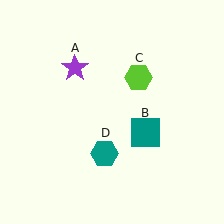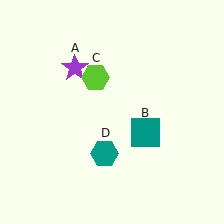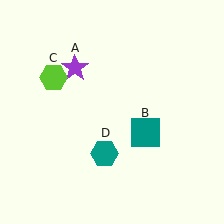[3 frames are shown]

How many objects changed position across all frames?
1 object changed position: lime hexagon (object C).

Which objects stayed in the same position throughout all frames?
Purple star (object A) and teal square (object B) and teal hexagon (object D) remained stationary.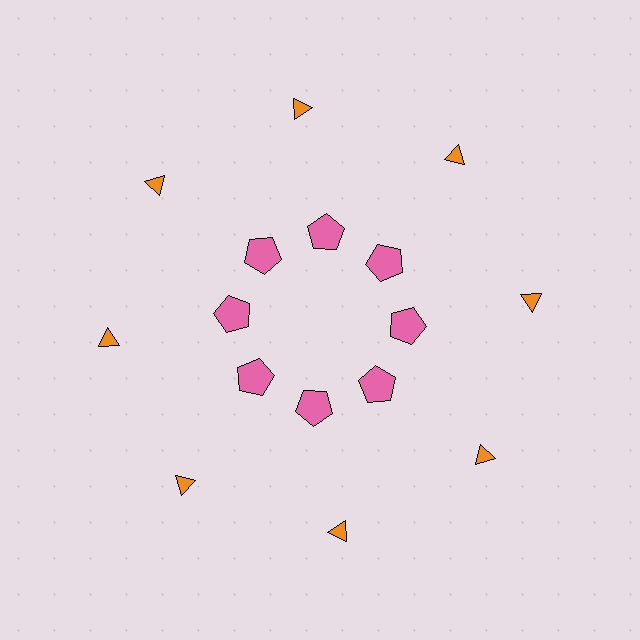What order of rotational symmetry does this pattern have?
This pattern has 8-fold rotational symmetry.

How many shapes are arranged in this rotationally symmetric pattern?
There are 16 shapes, arranged in 8 groups of 2.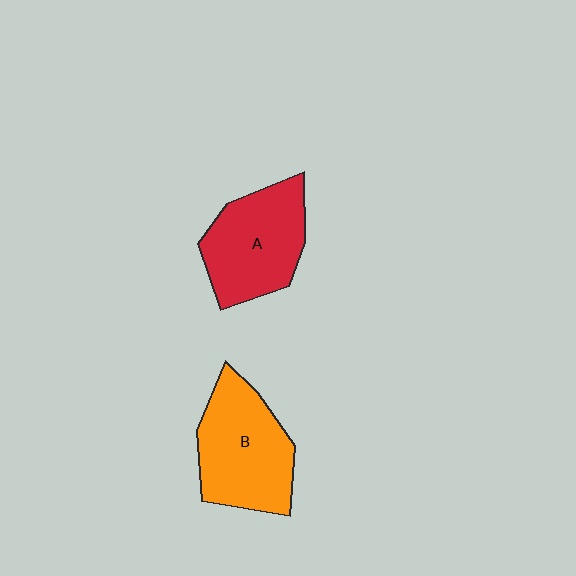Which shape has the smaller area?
Shape A (red).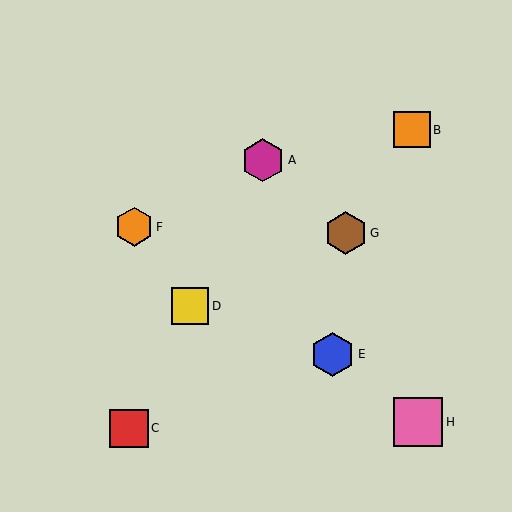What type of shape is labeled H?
Shape H is a pink square.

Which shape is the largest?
The pink square (labeled H) is the largest.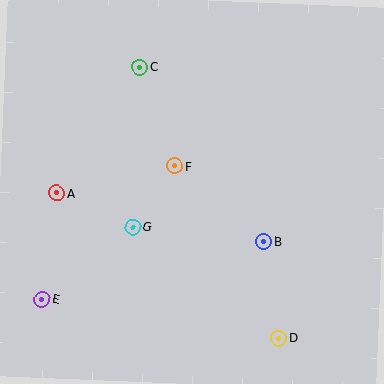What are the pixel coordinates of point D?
Point D is at (279, 338).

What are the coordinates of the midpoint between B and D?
The midpoint between B and D is at (271, 289).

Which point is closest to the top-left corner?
Point C is closest to the top-left corner.